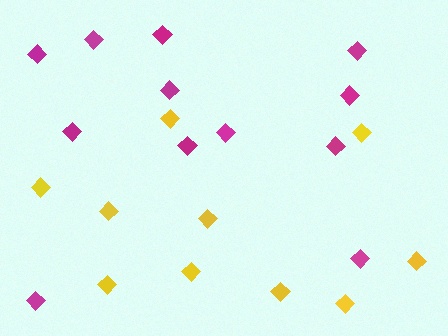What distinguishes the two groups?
There are 2 groups: one group of yellow diamonds (10) and one group of magenta diamonds (12).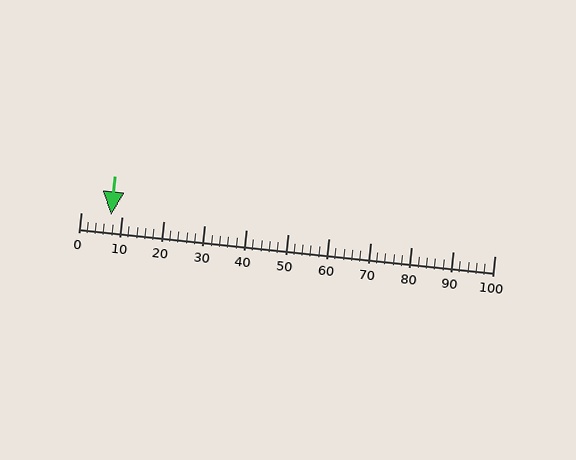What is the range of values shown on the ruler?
The ruler shows values from 0 to 100.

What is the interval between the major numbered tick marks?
The major tick marks are spaced 10 units apart.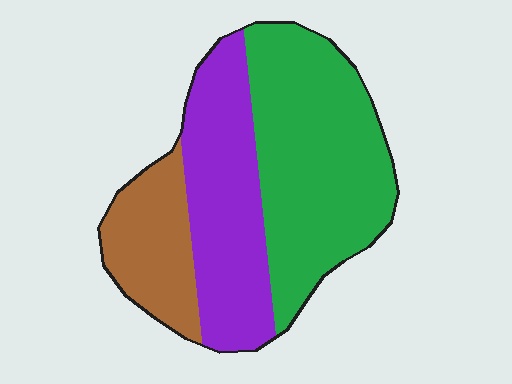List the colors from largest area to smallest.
From largest to smallest: green, purple, brown.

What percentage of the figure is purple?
Purple covers about 35% of the figure.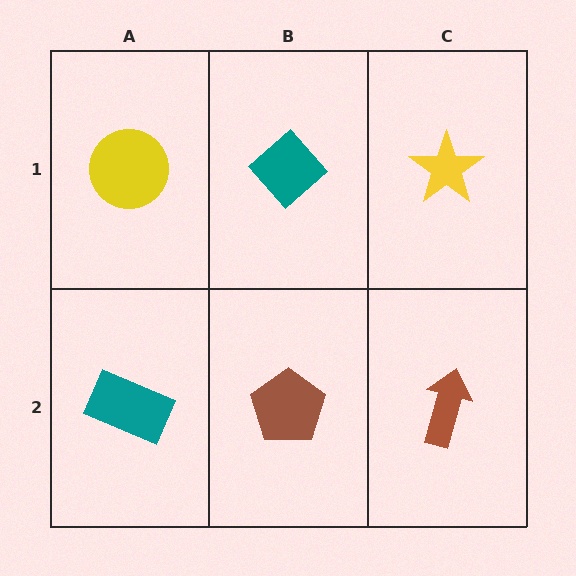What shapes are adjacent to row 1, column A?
A teal rectangle (row 2, column A), a teal diamond (row 1, column B).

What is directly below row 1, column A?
A teal rectangle.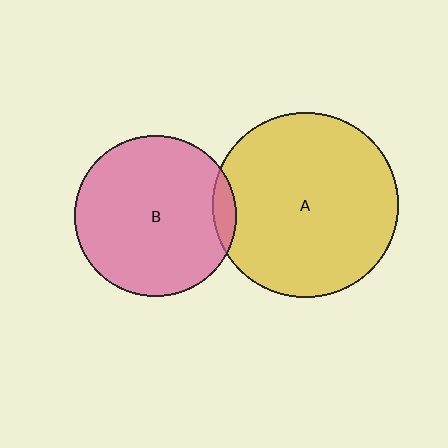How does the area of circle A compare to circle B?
Approximately 1.3 times.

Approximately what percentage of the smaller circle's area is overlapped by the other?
Approximately 5%.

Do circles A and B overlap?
Yes.